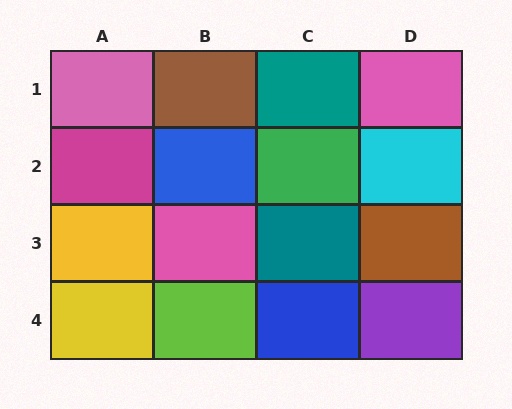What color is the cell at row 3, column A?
Yellow.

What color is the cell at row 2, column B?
Blue.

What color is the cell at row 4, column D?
Purple.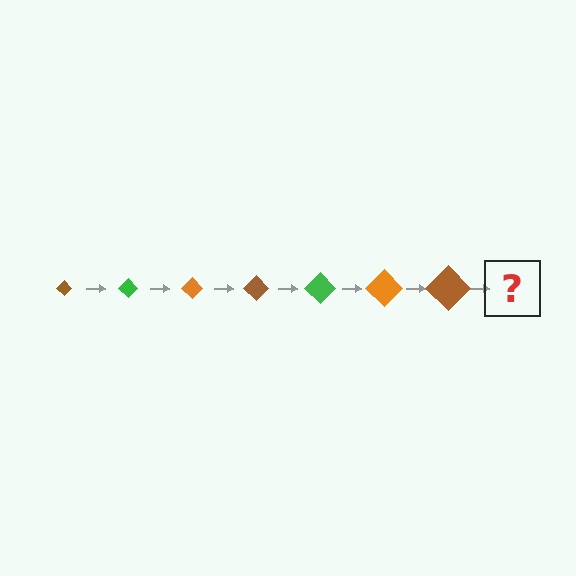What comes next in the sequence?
The next element should be a green diamond, larger than the previous one.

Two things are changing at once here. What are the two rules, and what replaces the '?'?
The two rules are that the diamond grows larger each step and the color cycles through brown, green, and orange. The '?' should be a green diamond, larger than the previous one.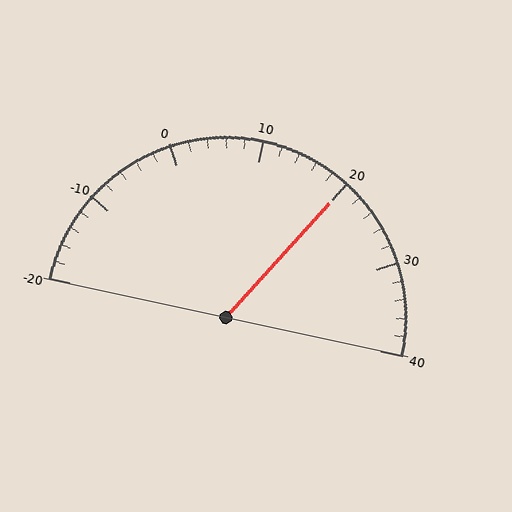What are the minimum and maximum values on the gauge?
The gauge ranges from -20 to 40.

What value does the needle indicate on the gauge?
The needle indicates approximately 20.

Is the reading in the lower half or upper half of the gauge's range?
The reading is in the upper half of the range (-20 to 40).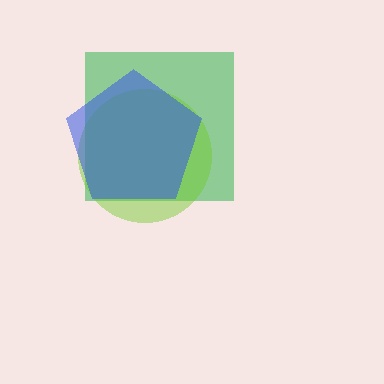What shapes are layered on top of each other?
The layered shapes are: a green square, a lime circle, a blue pentagon.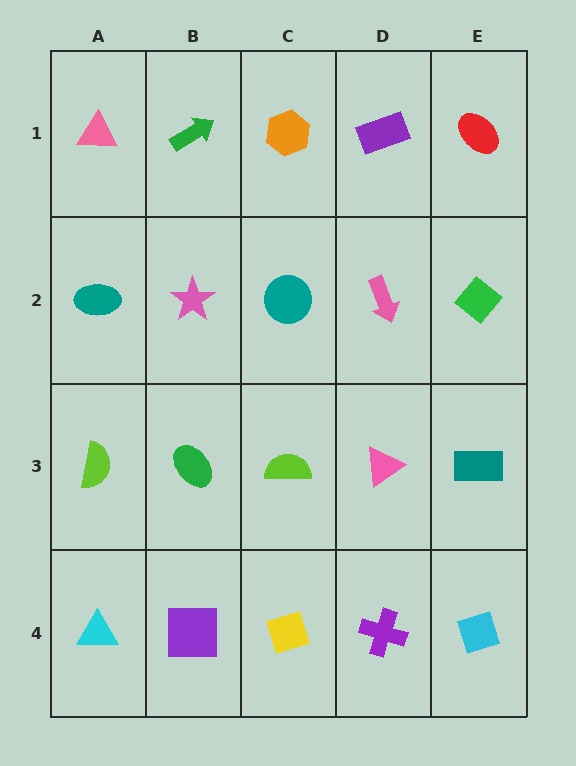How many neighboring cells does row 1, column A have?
2.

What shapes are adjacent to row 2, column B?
A green arrow (row 1, column B), a green ellipse (row 3, column B), a teal ellipse (row 2, column A), a teal circle (row 2, column C).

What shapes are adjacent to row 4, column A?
A lime semicircle (row 3, column A), a purple square (row 4, column B).